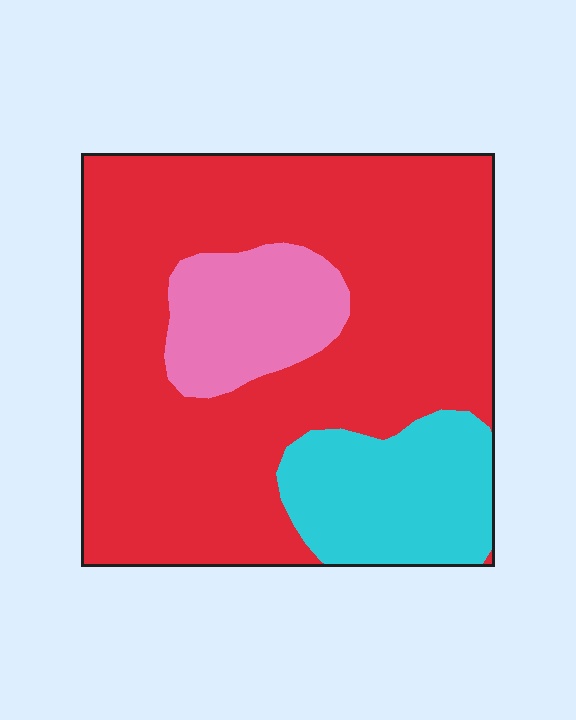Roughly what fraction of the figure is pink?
Pink takes up about one eighth (1/8) of the figure.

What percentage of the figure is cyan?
Cyan covers about 15% of the figure.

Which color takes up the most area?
Red, at roughly 70%.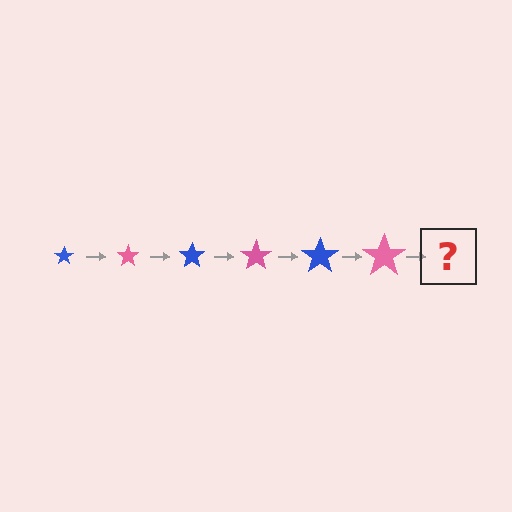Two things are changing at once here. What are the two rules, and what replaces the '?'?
The two rules are that the star grows larger each step and the color cycles through blue and pink. The '?' should be a blue star, larger than the previous one.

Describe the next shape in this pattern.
It should be a blue star, larger than the previous one.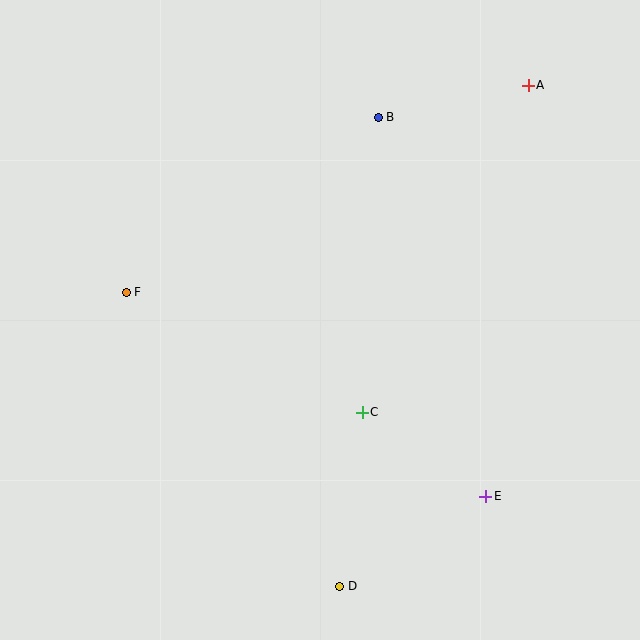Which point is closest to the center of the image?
Point C at (362, 412) is closest to the center.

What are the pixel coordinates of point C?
Point C is at (362, 412).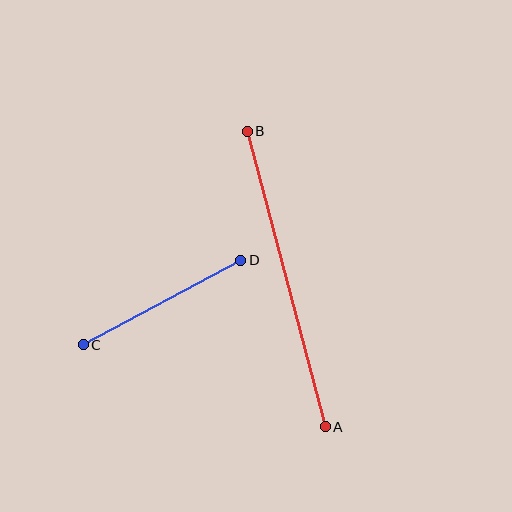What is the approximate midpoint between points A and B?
The midpoint is at approximately (286, 279) pixels.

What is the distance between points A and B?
The distance is approximately 306 pixels.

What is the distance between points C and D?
The distance is approximately 179 pixels.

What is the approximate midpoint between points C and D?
The midpoint is at approximately (162, 302) pixels.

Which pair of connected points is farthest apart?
Points A and B are farthest apart.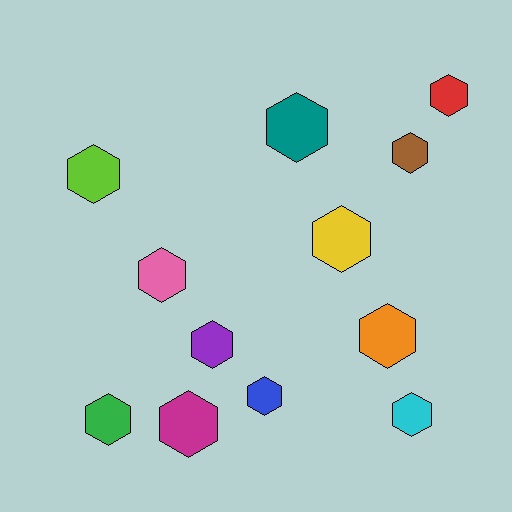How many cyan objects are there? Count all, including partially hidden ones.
There is 1 cyan object.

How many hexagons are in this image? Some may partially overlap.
There are 12 hexagons.